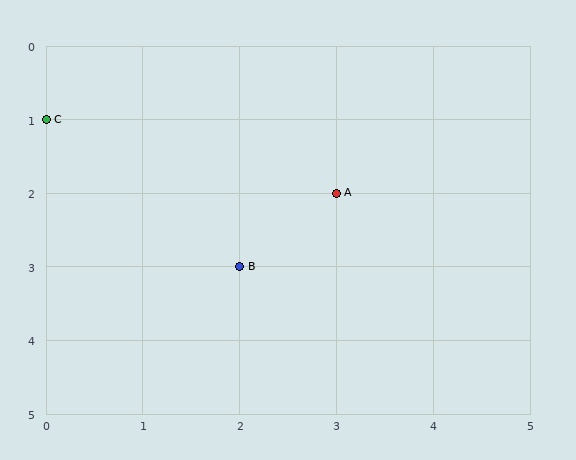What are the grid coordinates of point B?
Point B is at grid coordinates (2, 3).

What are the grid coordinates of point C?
Point C is at grid coordinates (0, 1).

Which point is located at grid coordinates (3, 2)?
Point A is at (3, 2).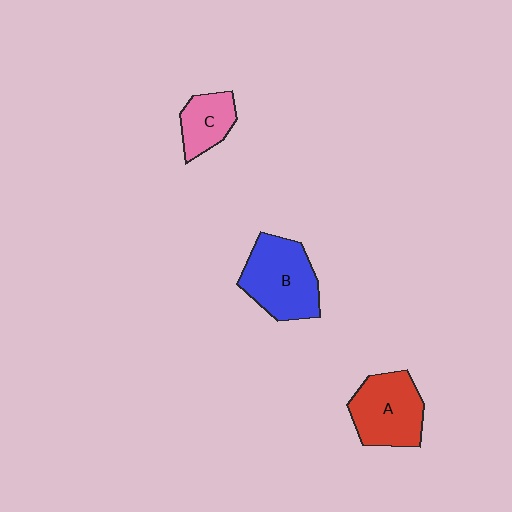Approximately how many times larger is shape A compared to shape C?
Approximately 1.7 times.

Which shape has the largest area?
Shape B (blue).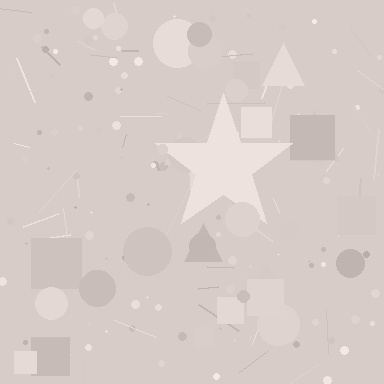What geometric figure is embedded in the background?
A star is embedded in the background.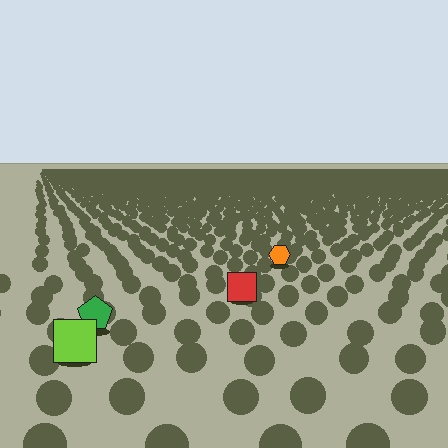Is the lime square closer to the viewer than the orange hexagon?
Yes. The lime square is closer — you can tell from the texture gradient: the ground texture is coarser near it.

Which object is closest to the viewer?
The lime square is closest. The texture marks near it are larger and more spread out.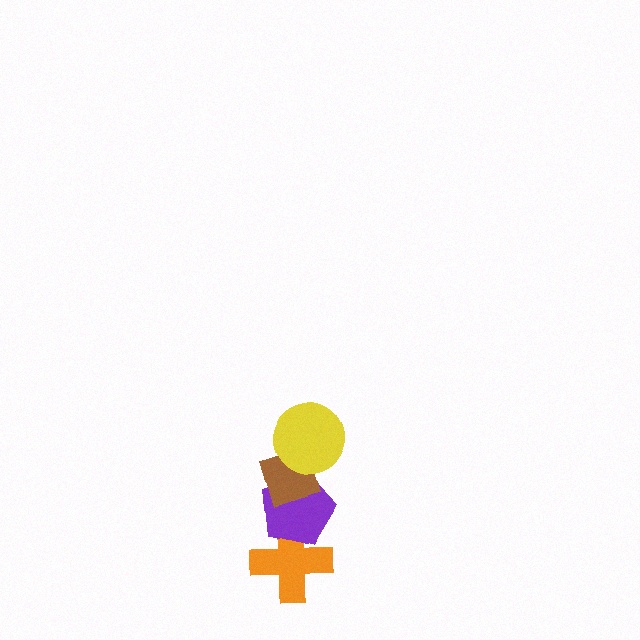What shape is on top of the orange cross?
The purple pentagon is on top of the orange cross.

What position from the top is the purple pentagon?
The purple pentagon is 3rd from the top.